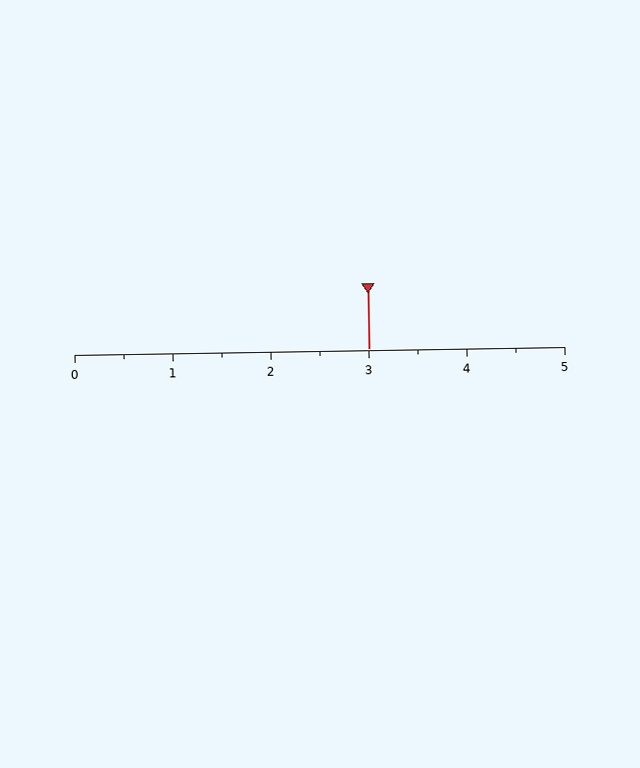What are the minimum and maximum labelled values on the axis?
The axis runs from 0 to 5.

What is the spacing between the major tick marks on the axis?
The major ticks are spaced 1 apart.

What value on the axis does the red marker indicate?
The marker indicates approximately 3.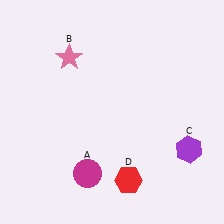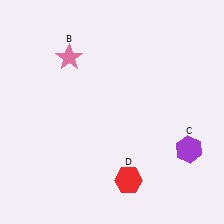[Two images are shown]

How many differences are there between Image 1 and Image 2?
There is 1 difference between the two images.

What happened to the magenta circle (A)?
The magenta circle (A) was removed in Image 2. It was in the bottom-left area of Image 1.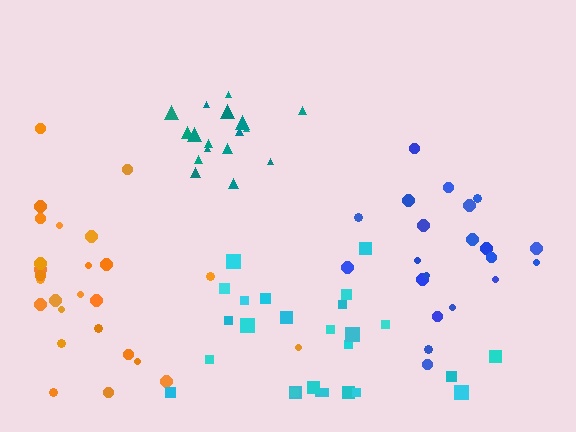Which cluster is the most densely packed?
Teal.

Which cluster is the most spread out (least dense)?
Orange.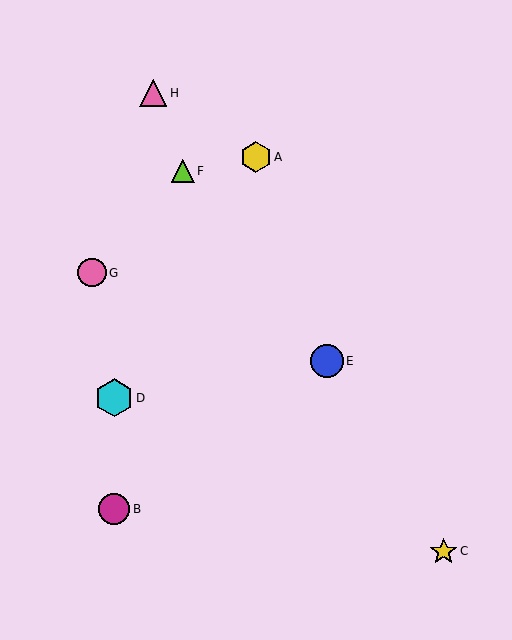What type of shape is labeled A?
Shape A is a yellow hexagon.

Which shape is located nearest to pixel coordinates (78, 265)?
The pink circle (labeled G) at (92, 273) is nearest to that location.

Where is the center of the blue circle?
The center of the blue circle is at (327, 361).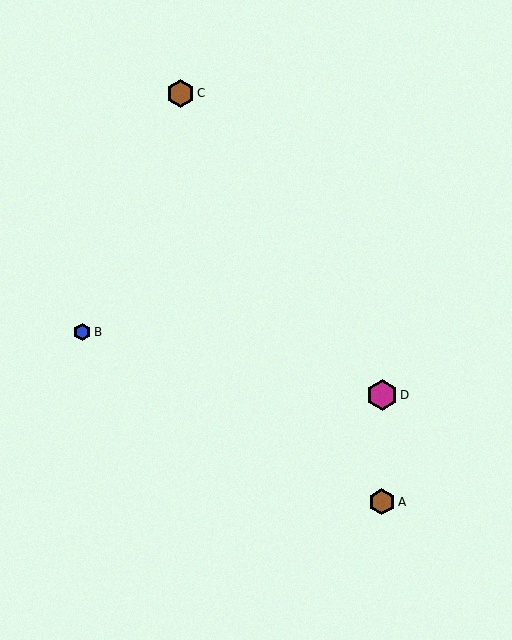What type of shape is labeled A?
Shape A is a brown hexagon.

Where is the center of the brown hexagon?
The center of the brown hexagon is at (382, 502).